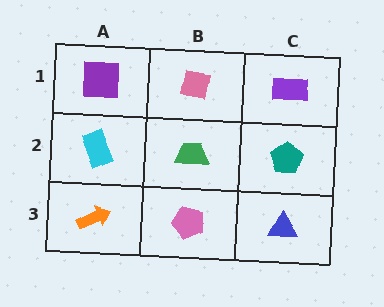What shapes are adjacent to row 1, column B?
A green trapezoid (row 2, column B), a purple square (row 1, column A), a purple rectangle (row 1, column C).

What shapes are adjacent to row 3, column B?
A green trapezoid (row 2, column B), an orange arrow (row 3, column A), a blue triangle (row 3, column C).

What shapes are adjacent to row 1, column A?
A cyan rectangle (row 2, column A), a pink square (row 1, column B).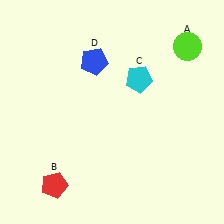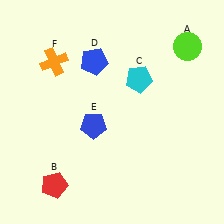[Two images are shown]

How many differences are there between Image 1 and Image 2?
There are 2 differences between the two images.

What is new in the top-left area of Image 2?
An orange cross (F) was added in the top-left area of Image 2.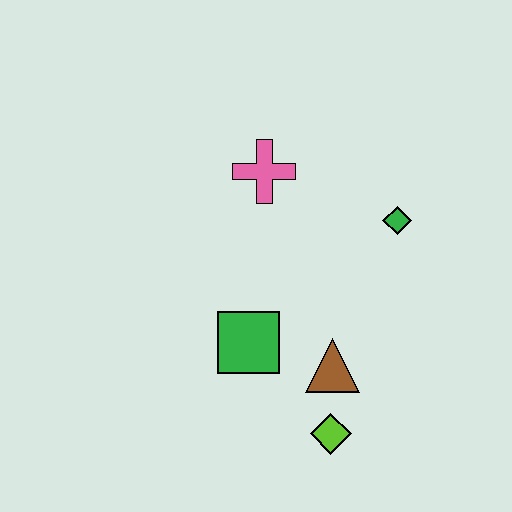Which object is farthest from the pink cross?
The lime diamond is farthest from the pink cross.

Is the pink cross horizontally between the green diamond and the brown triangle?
No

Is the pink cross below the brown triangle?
No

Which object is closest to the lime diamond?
The brown triangle is closest to the lime diamond.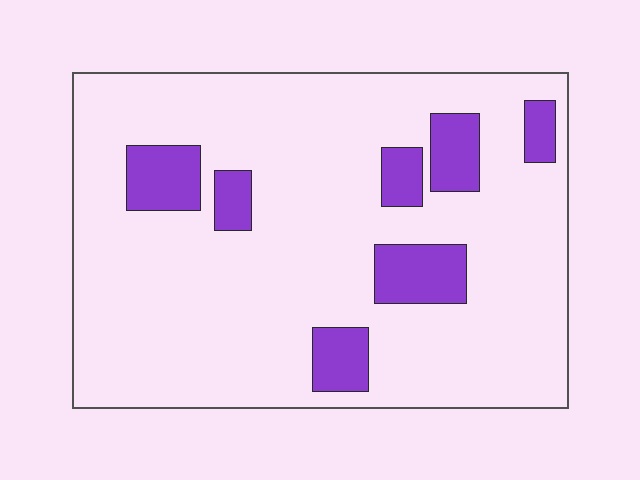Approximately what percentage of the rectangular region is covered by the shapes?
Approximately 15%.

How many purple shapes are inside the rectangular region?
7.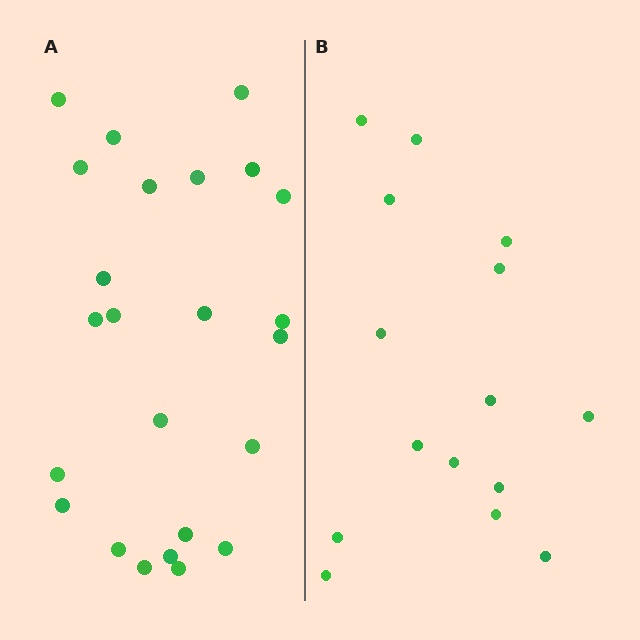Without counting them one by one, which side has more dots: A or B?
Region A (the left region) has more dots.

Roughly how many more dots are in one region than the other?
Region A has roughly 8 or so more dots than region B.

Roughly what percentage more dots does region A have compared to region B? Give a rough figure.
About 60% more.